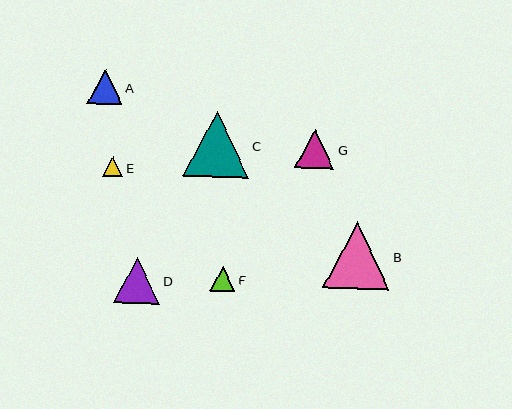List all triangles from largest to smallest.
From largest to smallest: B, C, D, G, A, F, E.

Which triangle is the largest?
Triangle B is the largest with a size of approximately 67 pixels.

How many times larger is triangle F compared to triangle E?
Triangle F is approximately 1.3 times the size of triangle E.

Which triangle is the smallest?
Triangle E is the smallest with a size of approximately 20 pixels.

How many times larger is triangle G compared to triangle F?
Triangle G is approximately 1.5 times the size of triangle F.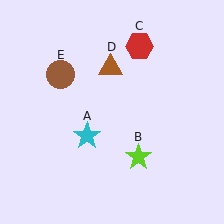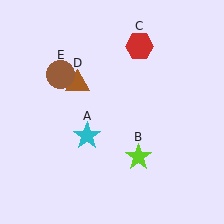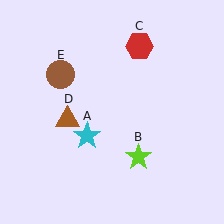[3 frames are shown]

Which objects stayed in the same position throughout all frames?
Cyan star (object A) and lime star (object B) and red hexagon (object C) and brown circle (object E) remained stationary.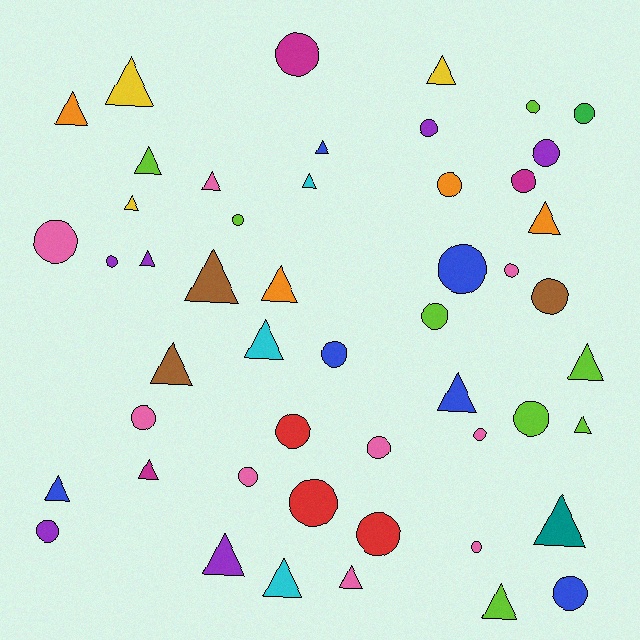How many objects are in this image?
There are 50 objects.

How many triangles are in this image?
There are 24 triangles.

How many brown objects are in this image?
There are 3 brown objects.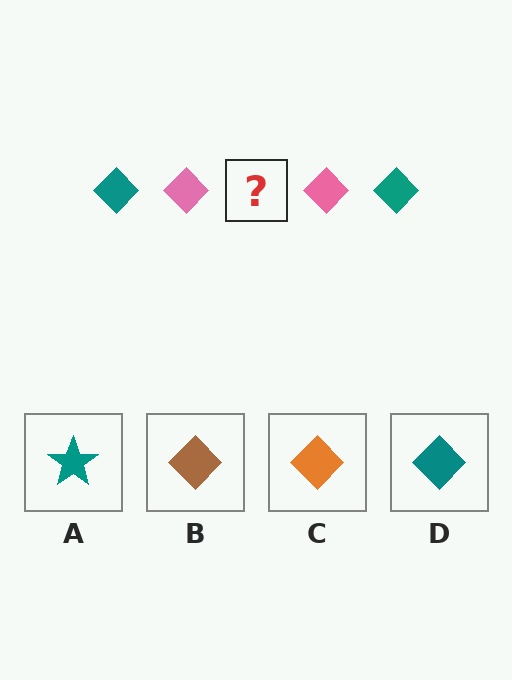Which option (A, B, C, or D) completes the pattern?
D.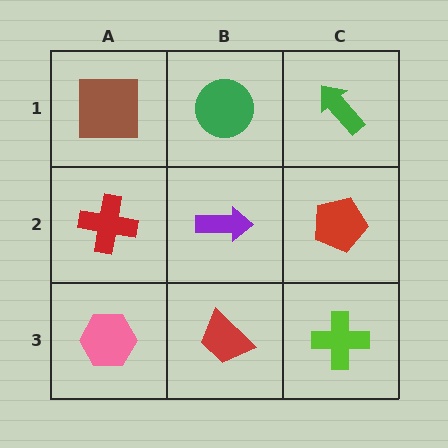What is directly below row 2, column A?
A pink hexagon.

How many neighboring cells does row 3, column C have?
2.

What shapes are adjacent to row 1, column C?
A red pentagon (row 2, column C), a green circle (row 1, column B).